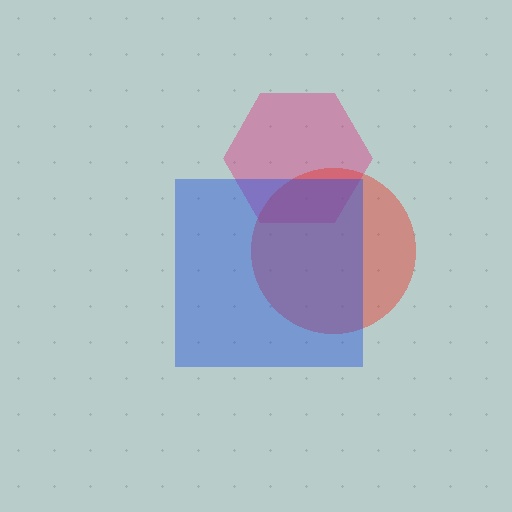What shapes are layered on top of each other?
The layered shapes are: a magenta hexagon, a red circle, a blue square.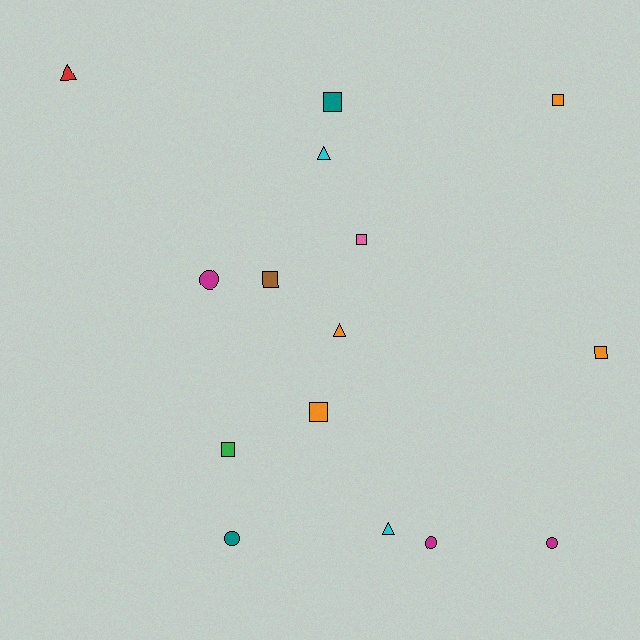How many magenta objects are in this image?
There are 3 magenta objects.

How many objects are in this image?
There are 15 objects.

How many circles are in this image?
There are 4 circles.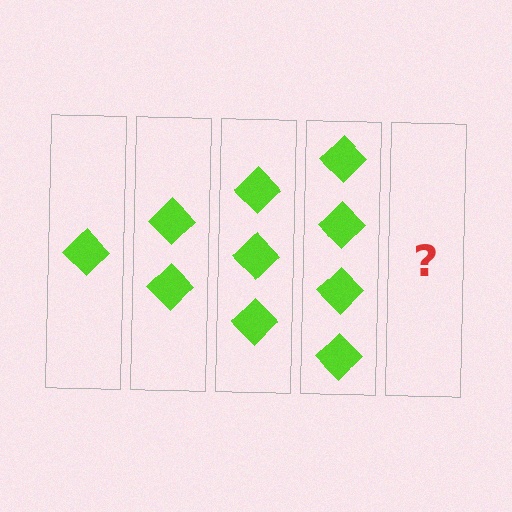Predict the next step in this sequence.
The next step is 5 diamonds.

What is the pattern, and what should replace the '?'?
The pattern is that each step adds one more diamond. The '?' should be 5 diamonds.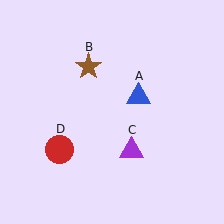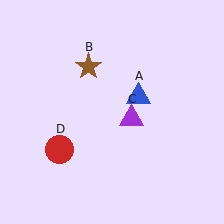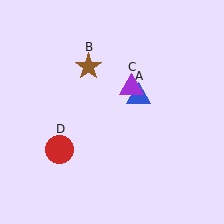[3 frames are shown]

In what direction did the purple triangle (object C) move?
The purple triangle (object C) moved up.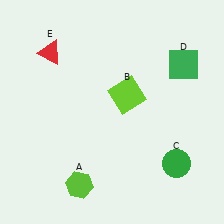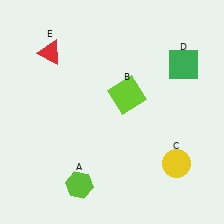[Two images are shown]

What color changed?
The circle (C) changed from green in Image 1 to yellow in Image 2.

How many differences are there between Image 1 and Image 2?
There is 1 difference between the two images.